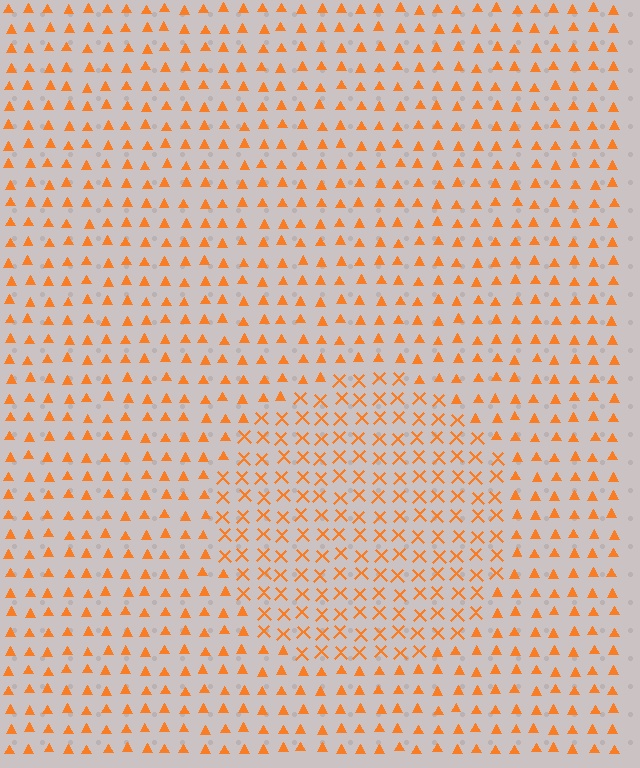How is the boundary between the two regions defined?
The boundary is defined by a change in element shape: X marks inside vs. triangles outside. All elements share the same color and spacing.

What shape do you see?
I see a circle.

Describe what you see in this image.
The image is filled with small orange elements arranged in a uniform grid. A circle-shaped region contains X marks, while the surrounding area contains triangles. The boundary is defined purely by the change in element shape.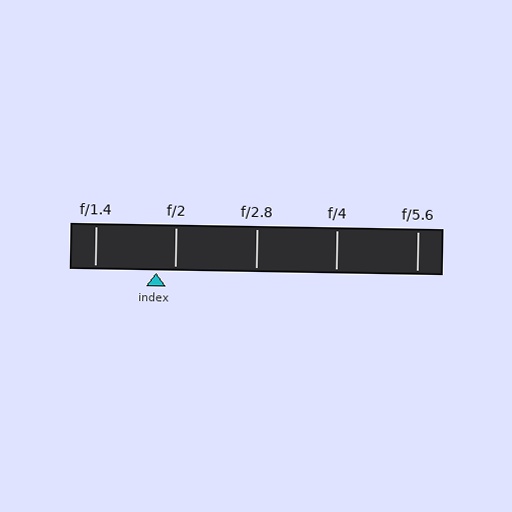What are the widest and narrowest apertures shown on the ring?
The widest aperture shown is f/1.4 and the narrowest is f/5.6.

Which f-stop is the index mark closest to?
The index mark is closest to f/2.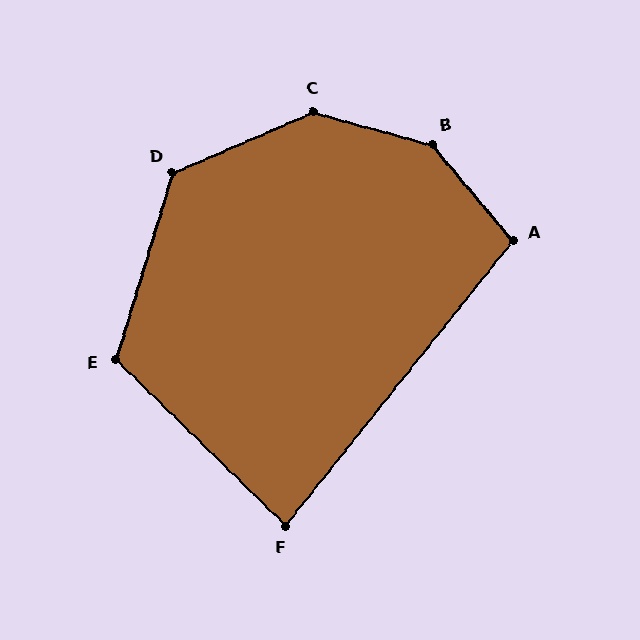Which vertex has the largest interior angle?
B, at approximately 145 degrees.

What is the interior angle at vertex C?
Approximately 141 degrees (obtuse).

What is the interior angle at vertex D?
Approximately 130 degrees (obtuse).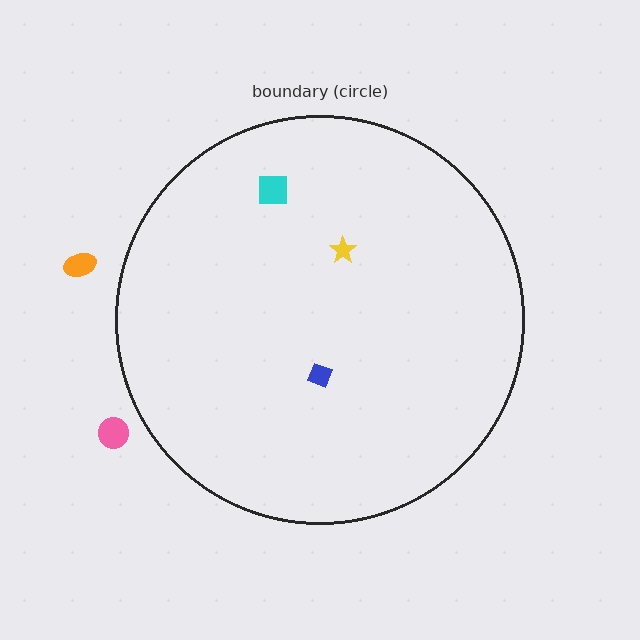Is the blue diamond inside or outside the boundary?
Inside.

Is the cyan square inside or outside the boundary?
Inside.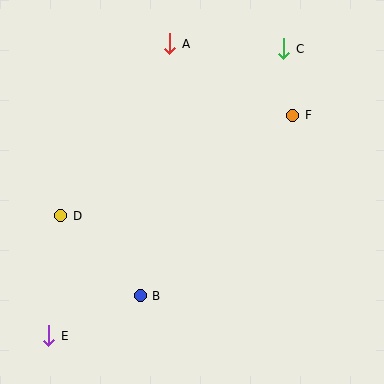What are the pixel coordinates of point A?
Point A is at (170, 44).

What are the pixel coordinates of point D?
Point D is at (61, 216).